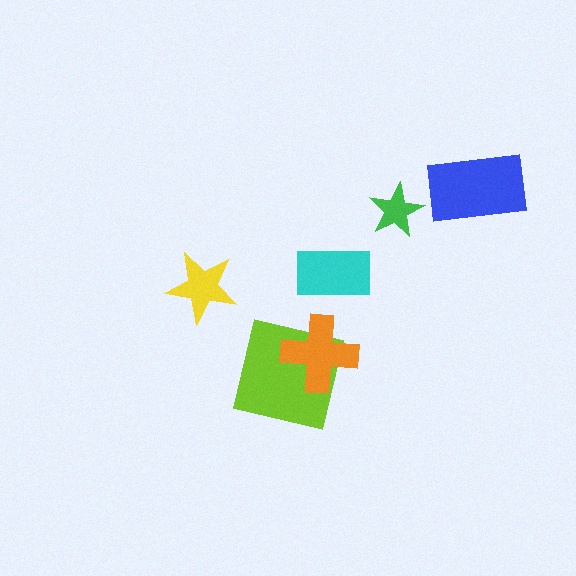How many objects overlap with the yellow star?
0 objects overlap with the yellow star.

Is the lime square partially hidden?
Yes, it is partially covered by another shape.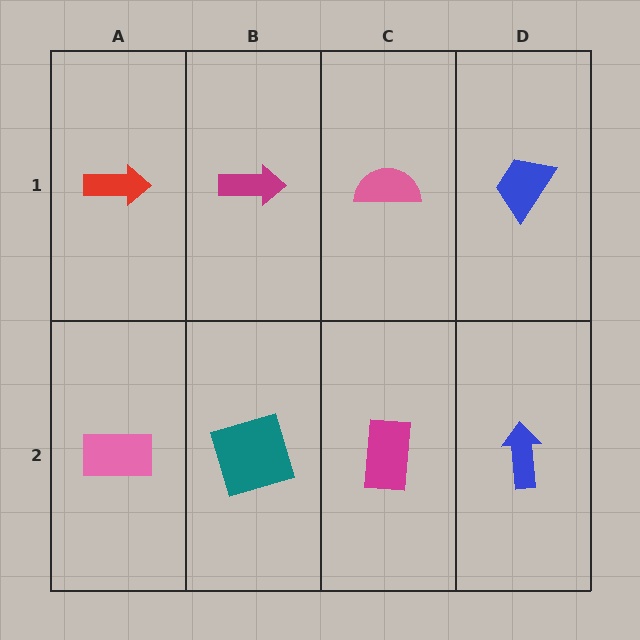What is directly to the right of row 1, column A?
A magenta arrow.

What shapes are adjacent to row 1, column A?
A pink rectangle (row 2, column A), a magenta arrow (row 1, column B).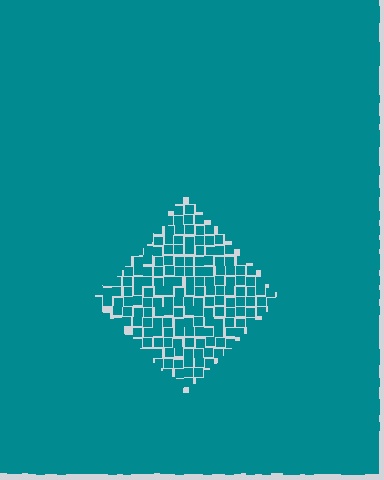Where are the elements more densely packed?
The elements are more densely packed outside the diamond boundary.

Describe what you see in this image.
The image contains small teal elements arranged at two different densities. A diamond-shaped region is visible where the elements are less densely packed than the surrounding area.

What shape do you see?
I see a diamond.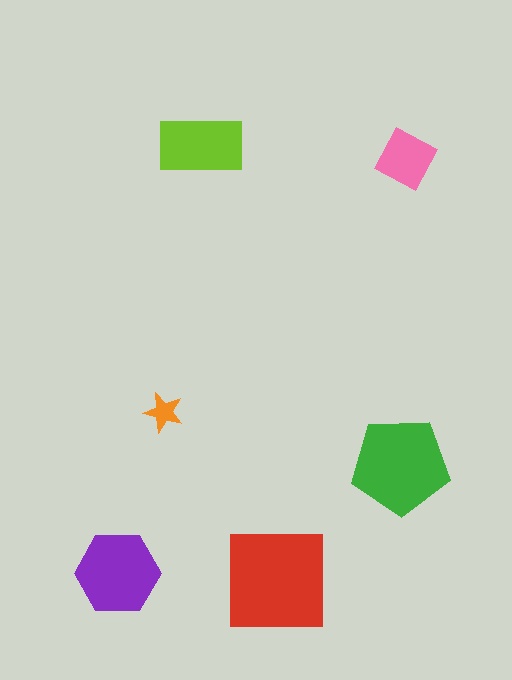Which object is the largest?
The red square.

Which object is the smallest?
The orange star.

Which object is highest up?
The lime rectangle is topmost.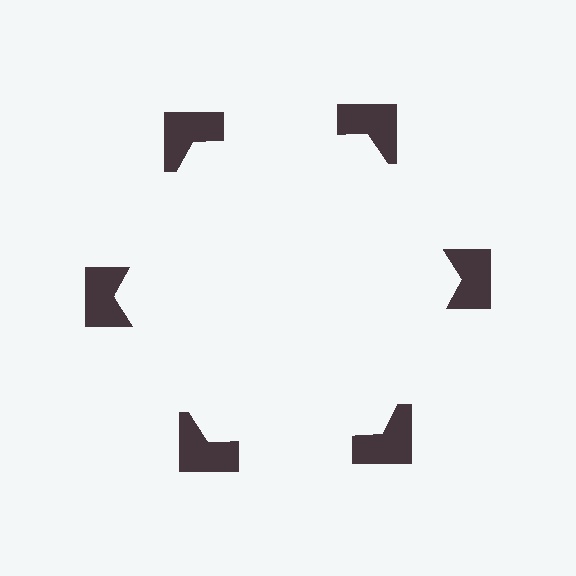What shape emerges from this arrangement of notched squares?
An illusory hexagon — its edges are inferred from the aligned wedge cuts in the notched squares, not physically drawn.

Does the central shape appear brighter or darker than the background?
It typically appears slightly brighter than the background, even though no actual brightness change is drawn.